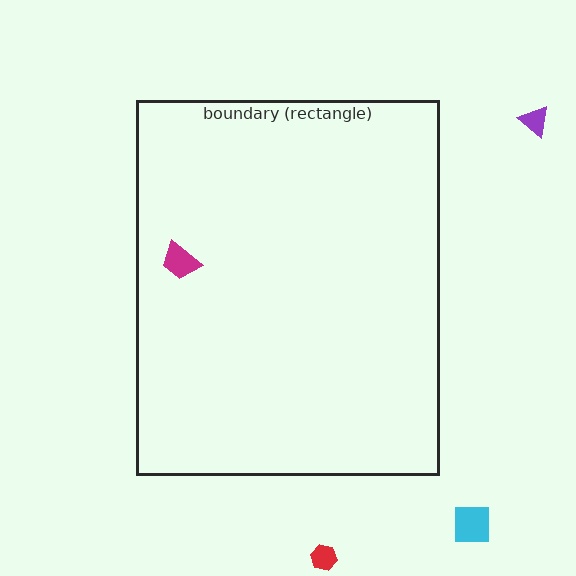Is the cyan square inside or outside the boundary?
Outside.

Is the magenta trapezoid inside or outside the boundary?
Inside.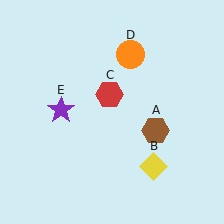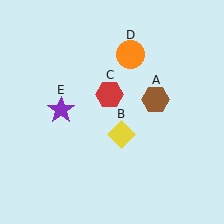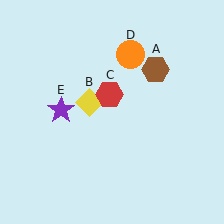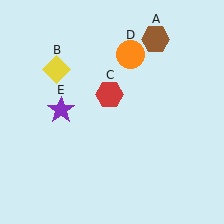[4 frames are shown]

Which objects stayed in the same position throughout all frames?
Red hexagon (object C) and orange circle (object D) and purple star (object E) remained stationary.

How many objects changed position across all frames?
2 objects changed position: brown hexagon (object A), yellow diamond (object B).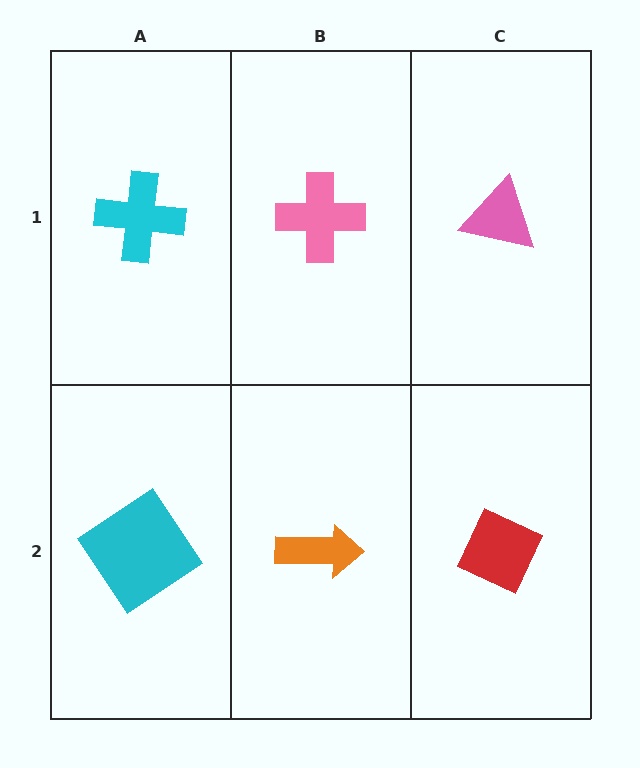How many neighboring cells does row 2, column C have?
2.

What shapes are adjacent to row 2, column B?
A pink cross (row 1, column B), a cyan diamond (row 2, column A), a red diamond (row 2, column C).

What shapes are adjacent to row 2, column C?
A pink triangle (row 1, column C), an orange arrow (row 2, column B).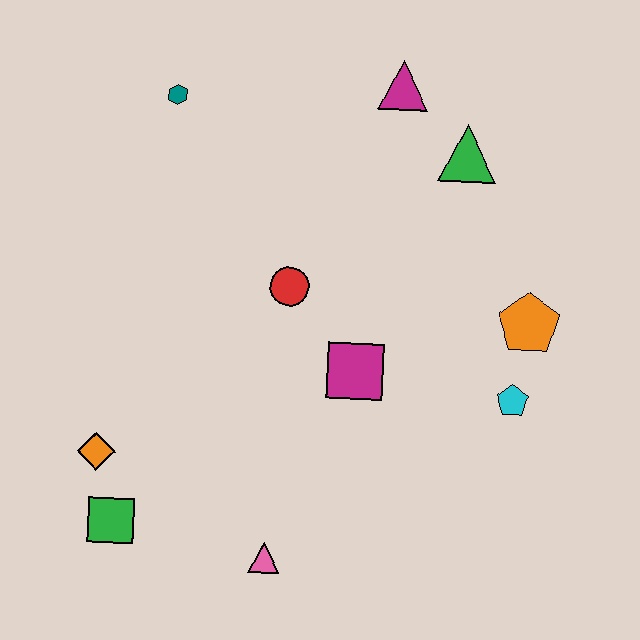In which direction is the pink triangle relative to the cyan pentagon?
The pink triangle is to the left of the cyan pentagon.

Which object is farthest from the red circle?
The green square is farthest from the red circle.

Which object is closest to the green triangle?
The magenta triangle is closest to the green triangle.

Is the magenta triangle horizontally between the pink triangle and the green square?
No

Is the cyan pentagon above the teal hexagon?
No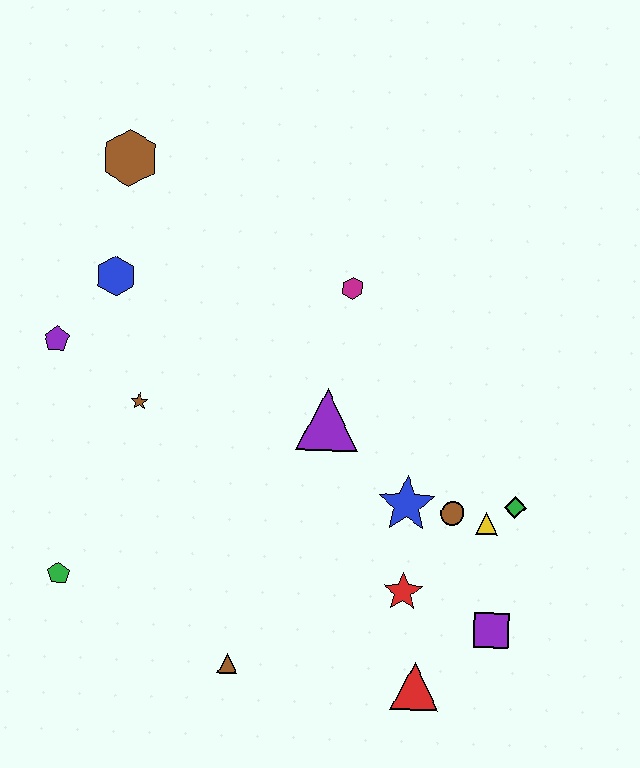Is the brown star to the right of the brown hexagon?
Yes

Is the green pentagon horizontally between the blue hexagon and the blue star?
No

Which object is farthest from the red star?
The brown hexagon is farthest from the red star.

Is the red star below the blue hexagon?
Yes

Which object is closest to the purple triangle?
The blue star is closest to the purple triangle.